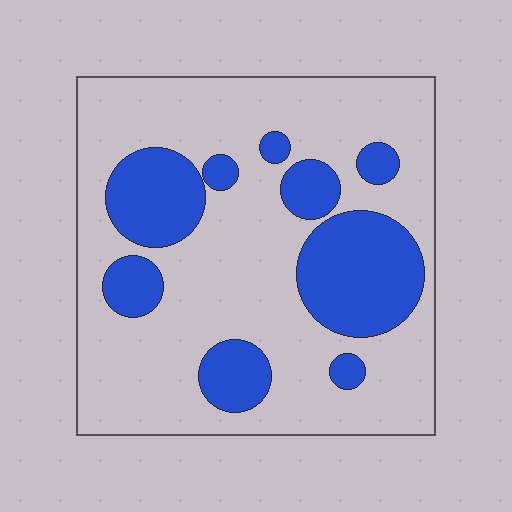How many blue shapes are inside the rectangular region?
9.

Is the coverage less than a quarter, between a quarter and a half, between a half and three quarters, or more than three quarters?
Between a quarter and a half.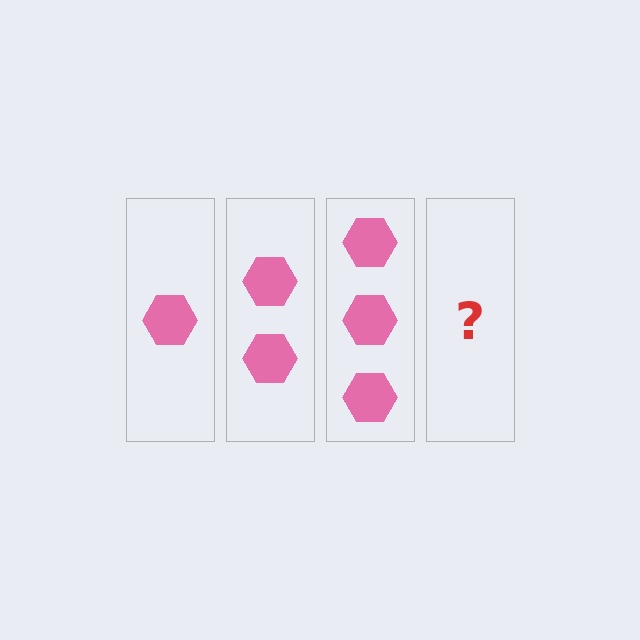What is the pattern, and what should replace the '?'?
The pattern is that each step adds one more hexagon. The '?' should be 4 hexagons.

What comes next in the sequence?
The next element should be 4 hexagons.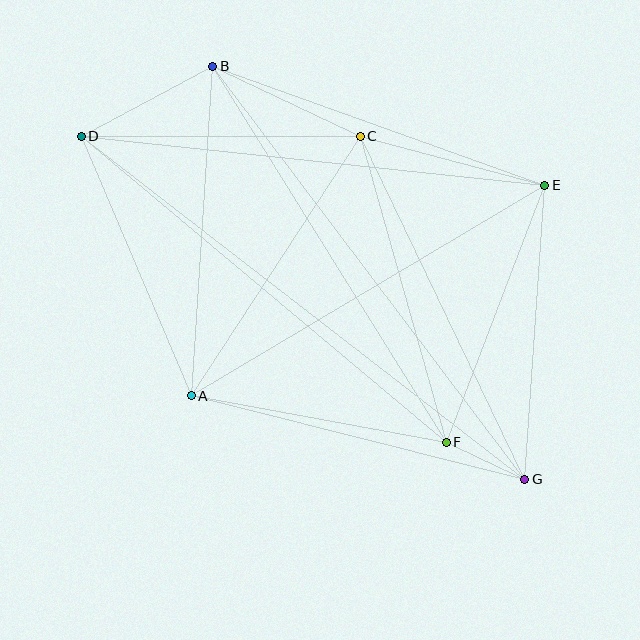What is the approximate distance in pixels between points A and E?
The distance between A and E is approximately 411 pixels.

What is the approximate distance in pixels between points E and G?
The distance between E and G is approximately 295 pixels.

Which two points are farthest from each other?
Points D and G are farthest from each other.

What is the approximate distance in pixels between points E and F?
The distance between E and F is approximately 275 pixels.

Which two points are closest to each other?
Points F and G are closest to each other.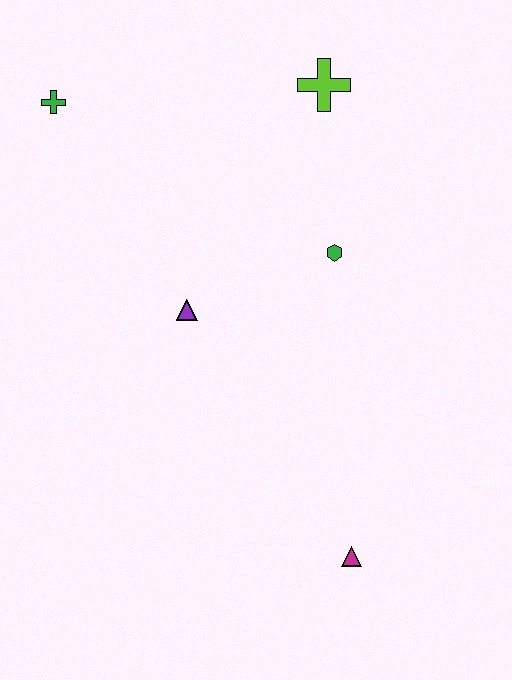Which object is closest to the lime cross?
The green hexagon is closest to the lime cross.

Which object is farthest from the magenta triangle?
The green cross is farthest from the magenta triangle.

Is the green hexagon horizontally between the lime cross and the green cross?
No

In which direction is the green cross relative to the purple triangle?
The green cross is above the purple triangle.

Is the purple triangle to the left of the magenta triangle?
Yes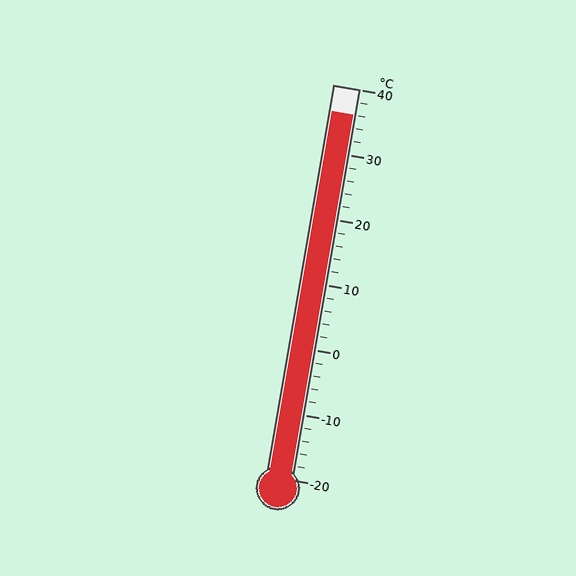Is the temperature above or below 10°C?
The temperature is above 10°C.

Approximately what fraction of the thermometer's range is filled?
The thermometer is filled to approximately 95% of its range.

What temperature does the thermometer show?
The thermometer shows approximately 36°C.